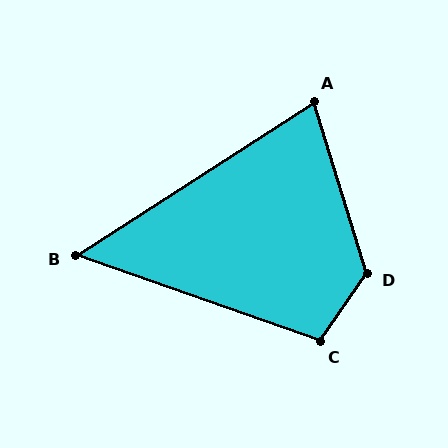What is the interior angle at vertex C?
Approximately 106 degrees (obtuse).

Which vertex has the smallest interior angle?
B, at approximately 52 degrees.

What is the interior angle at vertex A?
Approximately 74 degrees (acute).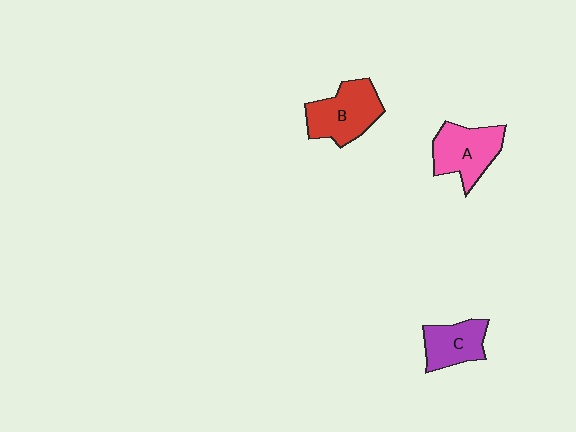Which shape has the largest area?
Shape B (red).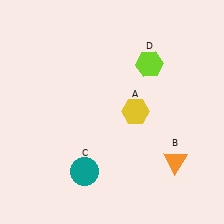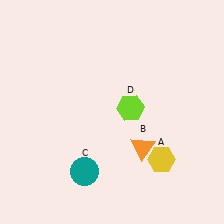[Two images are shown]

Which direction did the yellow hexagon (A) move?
The yellow hexagon (A) moved down.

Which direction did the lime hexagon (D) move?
The lime hexagon (D) moved down.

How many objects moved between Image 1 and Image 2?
3 objects moved between the two images.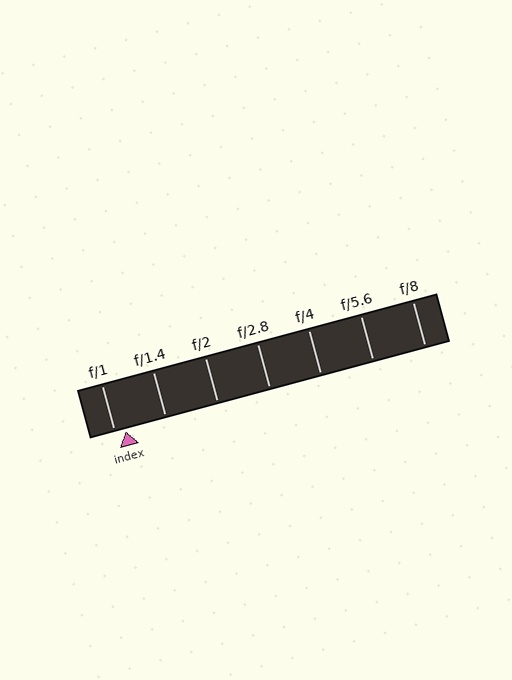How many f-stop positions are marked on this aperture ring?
There are 7 f-stop positions marked.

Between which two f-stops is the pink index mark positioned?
The index mark is between f/1 and f/1.4.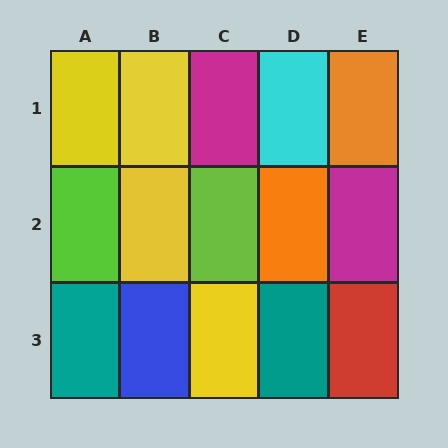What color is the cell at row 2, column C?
Lime.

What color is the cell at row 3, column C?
Yellow.